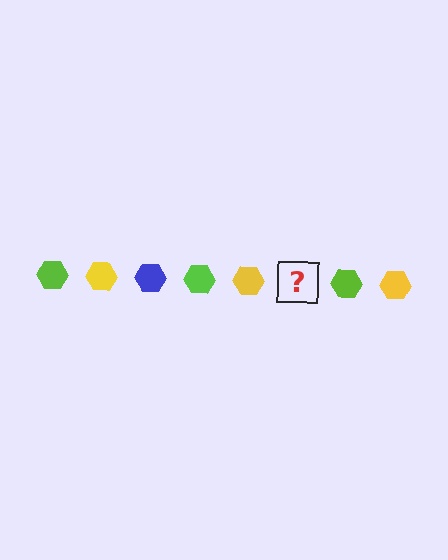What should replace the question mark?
The question mark should be replaced with a blue hexagon.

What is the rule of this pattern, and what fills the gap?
The rule is that the pattern cycles through lime, yellow, blue hexagons. The gap should be filled with a blue hexagon.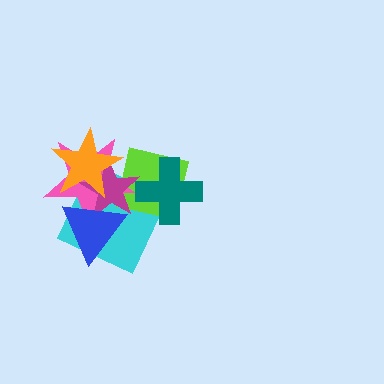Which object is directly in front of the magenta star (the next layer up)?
The orange star is directly in front of the magenta star.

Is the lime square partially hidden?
Yes, it is partially covered by another shape.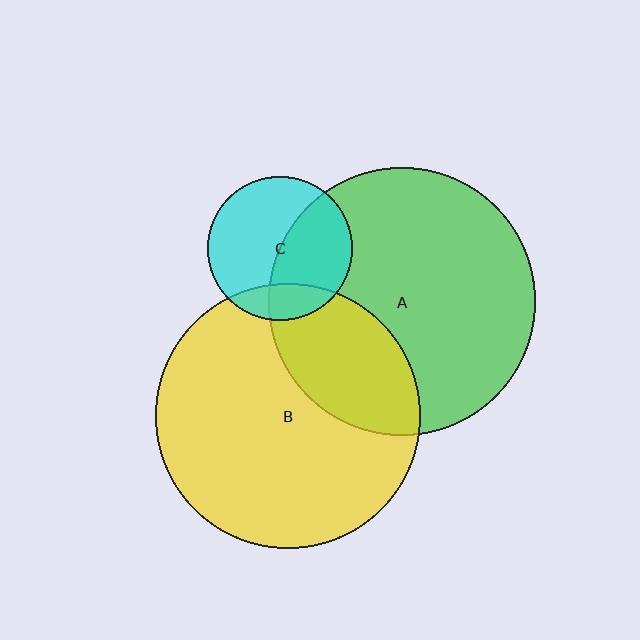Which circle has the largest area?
Circle A (green).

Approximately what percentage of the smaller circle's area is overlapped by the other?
Approximately 30%.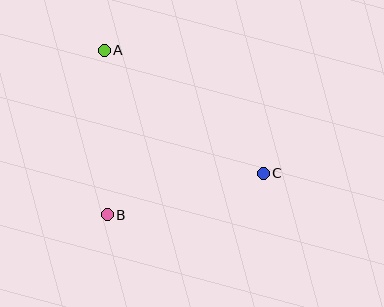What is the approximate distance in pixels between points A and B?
The distance between A and B is approximately 165 pixels.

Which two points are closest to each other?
Points B and C are closest to each other.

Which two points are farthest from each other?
Points A and C are farthest from each other.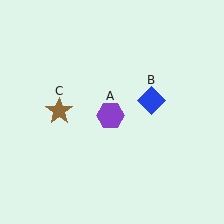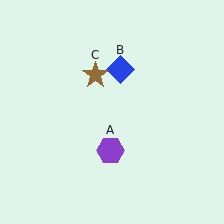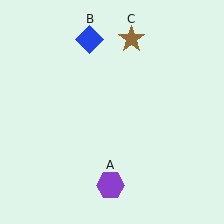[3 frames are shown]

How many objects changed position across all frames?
3 objects changed position: purple hexagon (object A), blue diamond (object B), brown star (object C).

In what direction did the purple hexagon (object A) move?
The purple hexagon (object A) moved down.